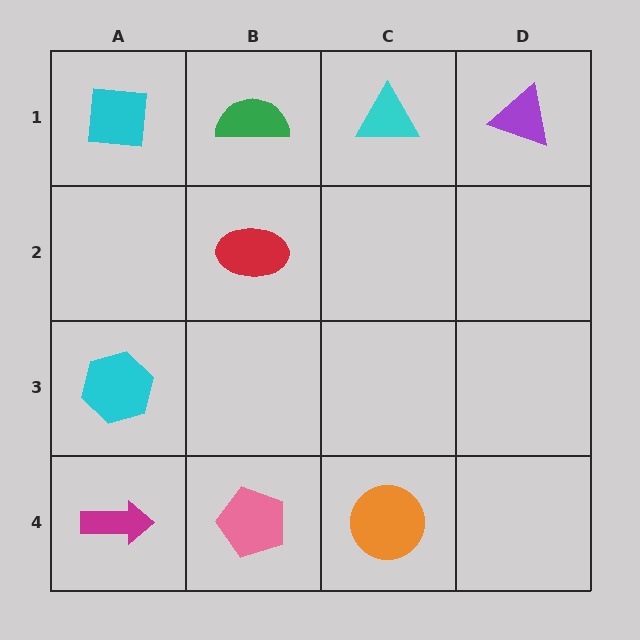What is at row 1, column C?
A cyan triangle.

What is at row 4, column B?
A pink pentagon.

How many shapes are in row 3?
1 shape.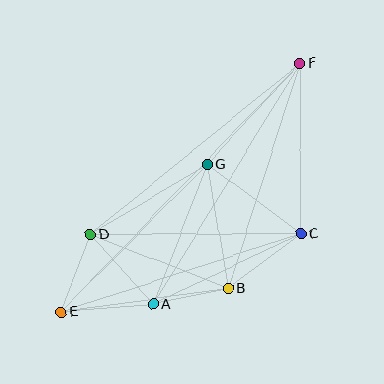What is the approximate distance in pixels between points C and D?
The distance between C and D is approximately 211 pixels.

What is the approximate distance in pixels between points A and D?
The distance between A and D is approximately 94 pixels.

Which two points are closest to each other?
Points A and B are closest to each other.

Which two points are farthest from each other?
Points E and F are farthest from each other.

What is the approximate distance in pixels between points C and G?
The distance between C and G is approximately 117 pixels.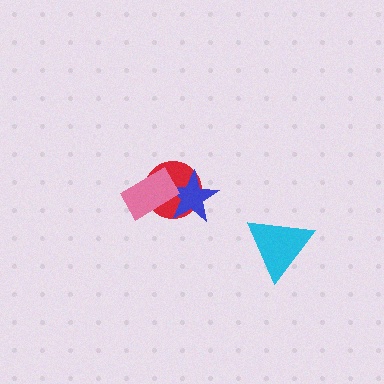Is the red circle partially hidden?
Yes, it is partially covered by another shape.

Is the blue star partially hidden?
Yes, it is partially covered by another shape.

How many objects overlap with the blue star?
2 objects overlap with the blue star.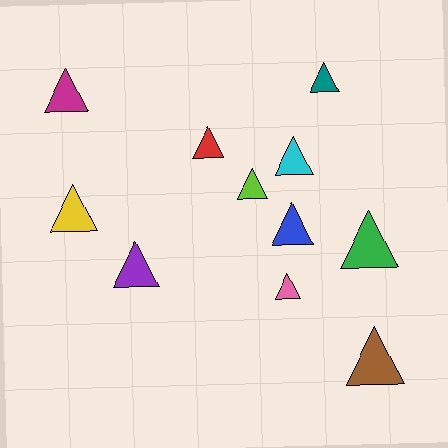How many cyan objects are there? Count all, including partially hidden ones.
There is 1 cyan object.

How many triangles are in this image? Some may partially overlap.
There are 11 triangles.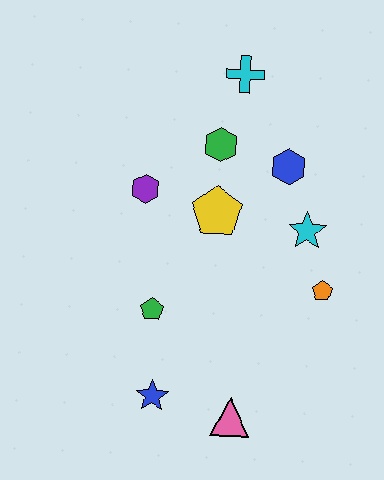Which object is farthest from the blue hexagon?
The blue star is farthest from the blue hexagon.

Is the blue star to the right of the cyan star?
No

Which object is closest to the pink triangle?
The blue star is closest to the pink triangle.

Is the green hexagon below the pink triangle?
No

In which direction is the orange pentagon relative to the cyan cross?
The orange pentagon is below the cyan cross.